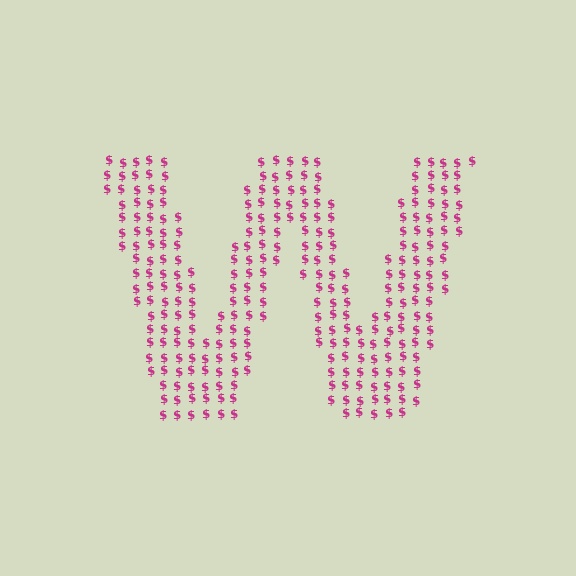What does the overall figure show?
The overall figure shows the letter W.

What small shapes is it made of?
It is made of small dollar signs.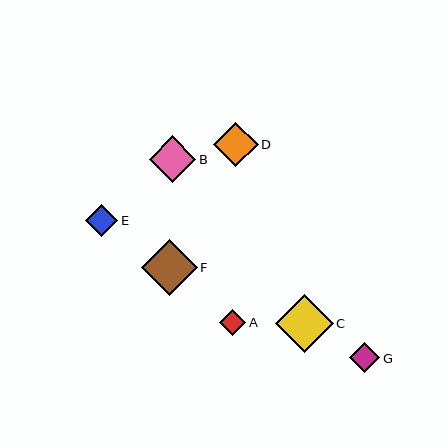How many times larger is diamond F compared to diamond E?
Diamond F is approximately 1.7 times the size of diamond E.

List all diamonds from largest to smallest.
From largest to smallest: C, F, B, D, E, G, A.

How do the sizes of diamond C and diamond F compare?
Diamond C and diamond F are approximately the same size.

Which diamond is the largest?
Diamond C is the largest with a size of approximately 58 pixels.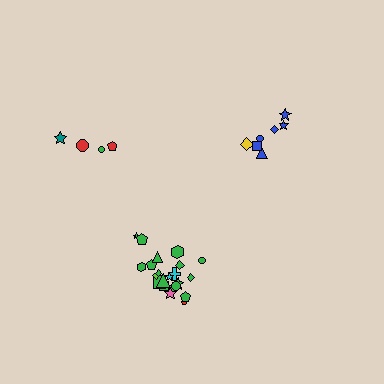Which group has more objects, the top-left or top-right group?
The top-right group.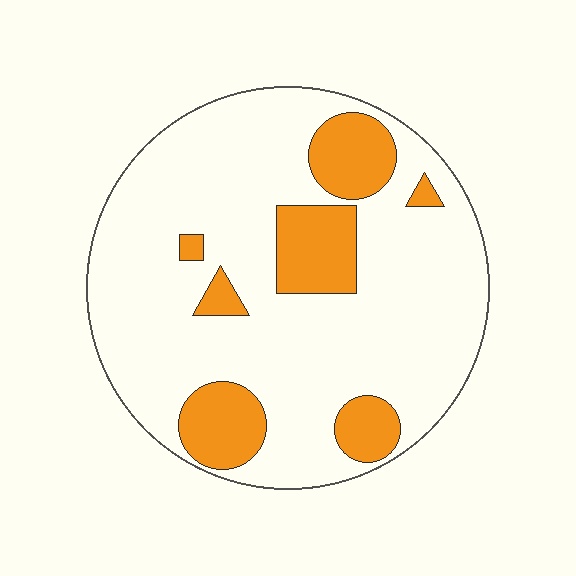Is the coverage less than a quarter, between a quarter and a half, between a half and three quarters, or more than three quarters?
Less than a quarter.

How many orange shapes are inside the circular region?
7.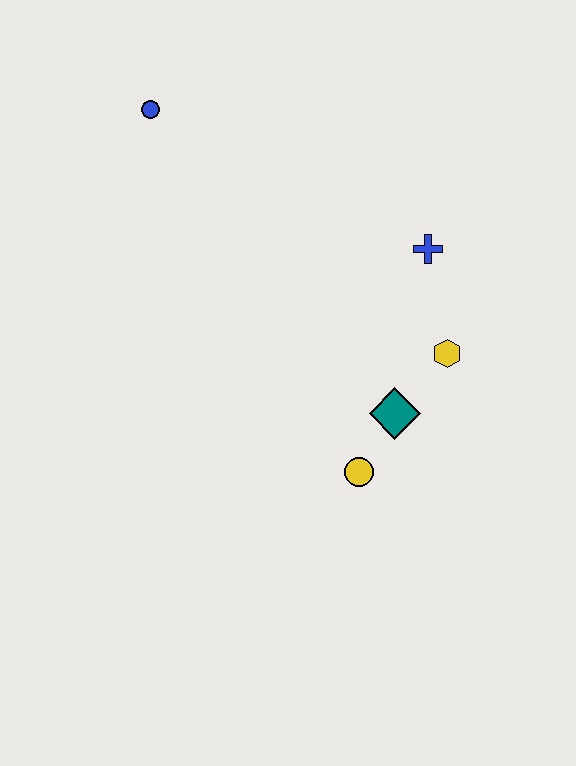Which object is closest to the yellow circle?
The teal diamond is closest to the yellow circle.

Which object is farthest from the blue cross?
The blue circle is farthest from the blue cross.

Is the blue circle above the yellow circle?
Yes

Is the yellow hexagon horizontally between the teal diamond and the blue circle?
No